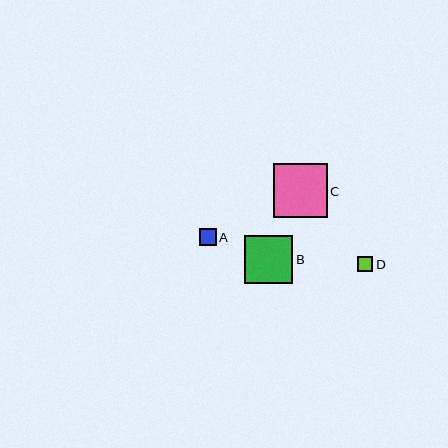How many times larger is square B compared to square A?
Square B is approximately 2.8 times the size of square A.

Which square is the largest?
Square C is the largest with a size of approximately 54 pixels.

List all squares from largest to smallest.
From largest to smallest: C, B, A, D.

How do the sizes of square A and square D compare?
Square A and square D are approximately the same size.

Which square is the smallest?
Square D is the smallest with a size of approximately 16 pixels.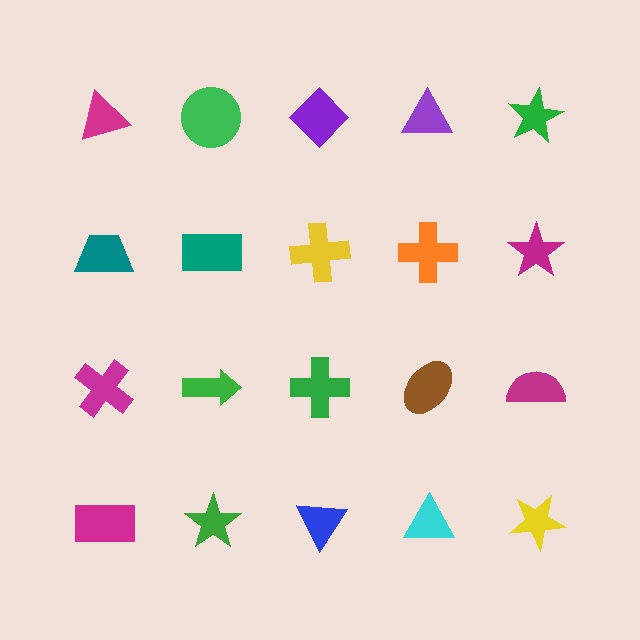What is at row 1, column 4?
A purple triangle.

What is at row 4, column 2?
A green star.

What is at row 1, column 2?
A green circle.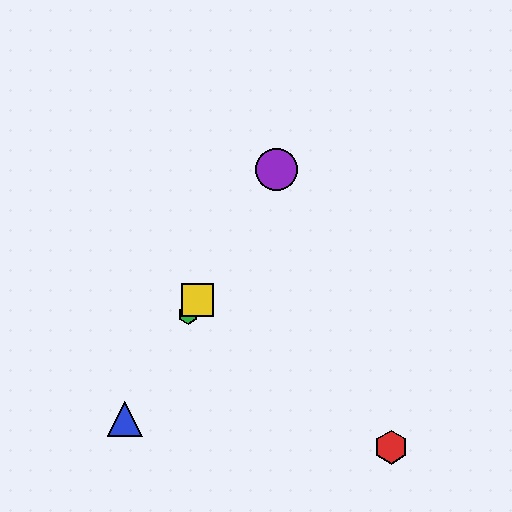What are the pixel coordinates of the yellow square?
The yellow square is at (197, 300).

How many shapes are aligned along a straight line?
4 shapes (the blue triangle, the green hexagon, the yellow square, the purple circle) are aligned along a straight line.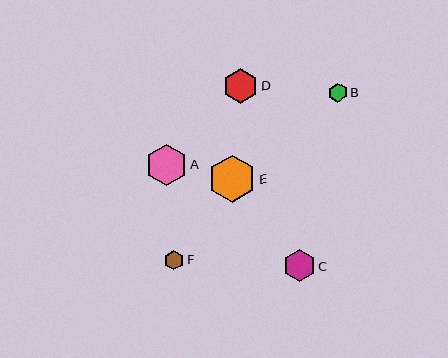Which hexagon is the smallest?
Hexagon B is the smallest with a size of approximately 19 pixels.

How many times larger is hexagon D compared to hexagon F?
Hexagon D is approximately 1.8 times the size of hexagon F.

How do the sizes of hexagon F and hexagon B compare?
Hexagon F and hexagon B are approximately the same size.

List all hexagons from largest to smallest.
From largest to smallest: E, A, D, C, F, B.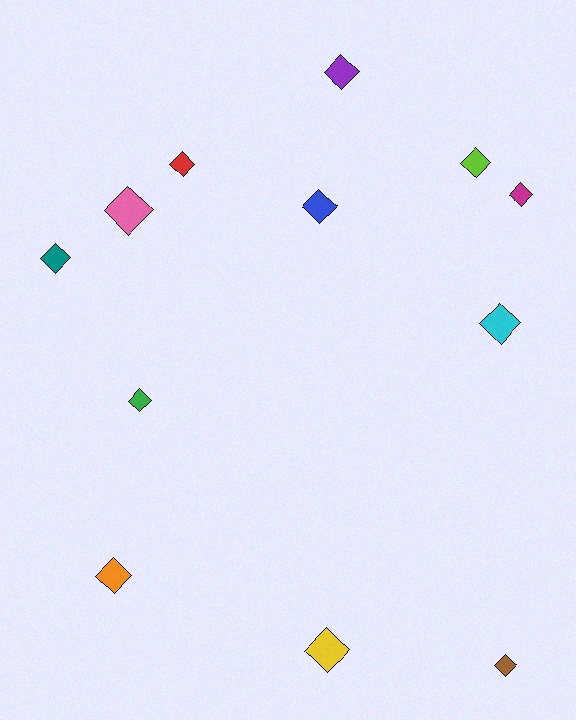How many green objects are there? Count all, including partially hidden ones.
There is 1 green object.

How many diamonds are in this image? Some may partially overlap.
There are 12 diamonds.